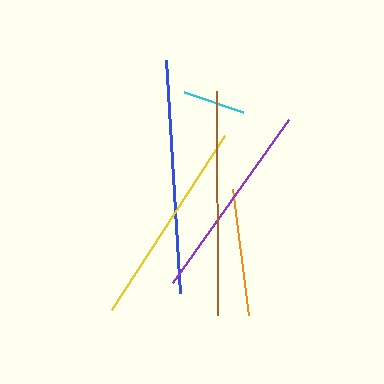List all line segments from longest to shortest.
From longest to shortest: blue, brown, yellow, purple, orange, cyan.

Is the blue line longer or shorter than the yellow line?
The blue line is longer than the yellow line.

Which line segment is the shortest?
The cyan line is the shortest at approximately 62 pixels.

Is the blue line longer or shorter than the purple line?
The blue line is longer than the purple line.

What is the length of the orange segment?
The orange segment is approximately 127 pixels long.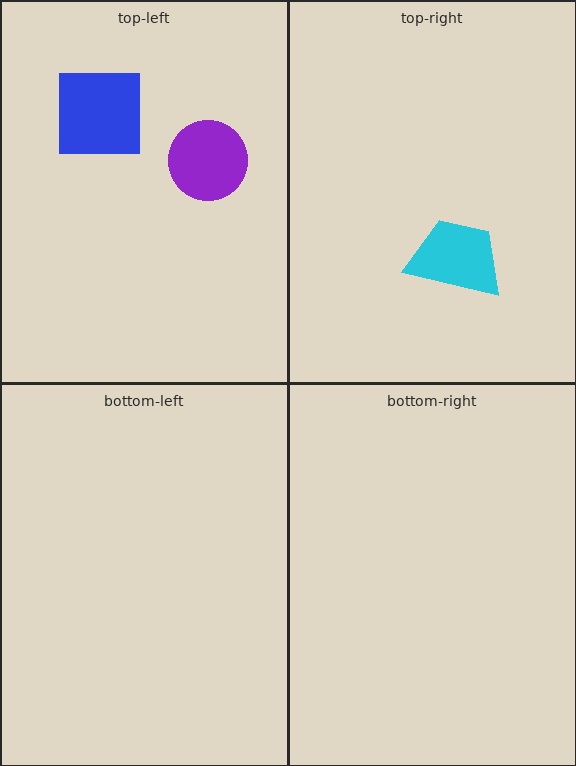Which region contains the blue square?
The top-left region.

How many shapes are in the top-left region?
2.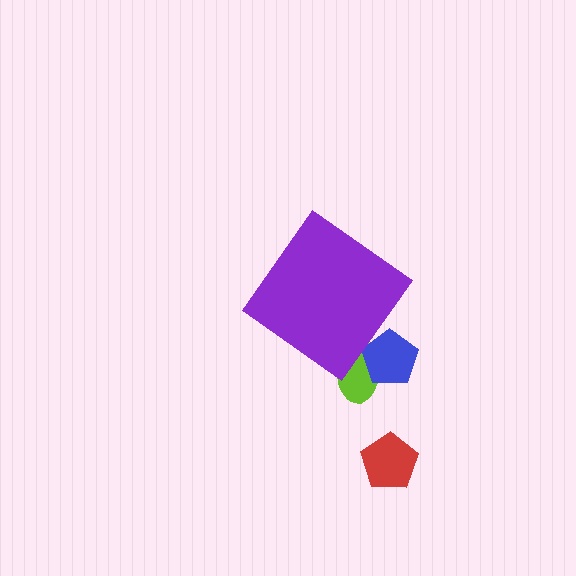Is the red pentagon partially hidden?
No, the red pentagon is fully visible.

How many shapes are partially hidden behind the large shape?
2 shapes are partially hidden.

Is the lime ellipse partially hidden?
Yes, the lime ellipse is partially hidden behind the purple diamond.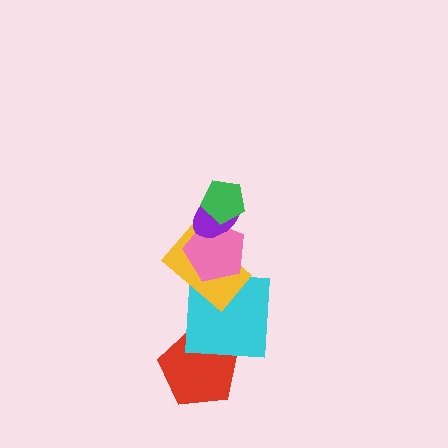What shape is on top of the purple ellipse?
The green pentagon is on top of the purple ellipse.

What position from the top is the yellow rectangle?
The yellow rectangle is 4th from the top.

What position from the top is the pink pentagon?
The pink pentagon is 3rd from the top.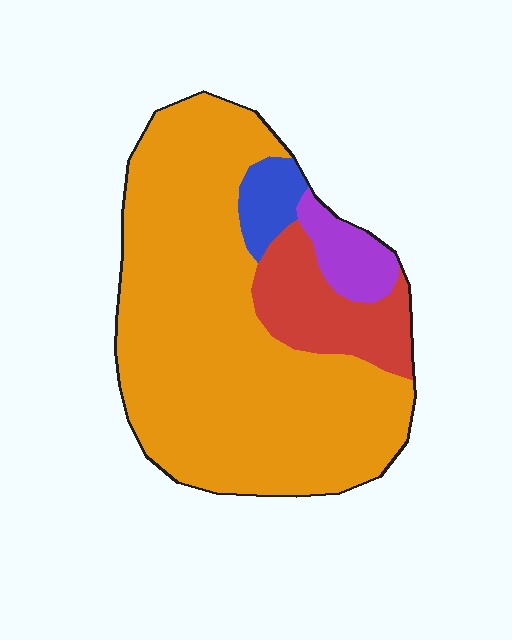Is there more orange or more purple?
Orange.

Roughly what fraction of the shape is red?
Red covers about 15% of the shape.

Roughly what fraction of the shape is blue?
Blue covers roughly 5% of the shape.